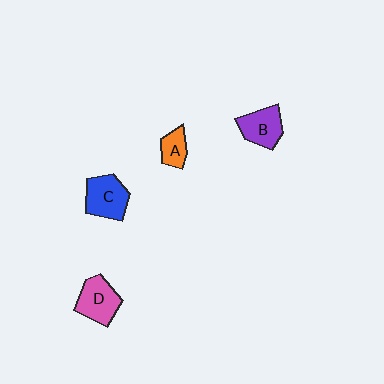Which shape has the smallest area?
Shape A (orange).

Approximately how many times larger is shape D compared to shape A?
Approximately 1.8 times.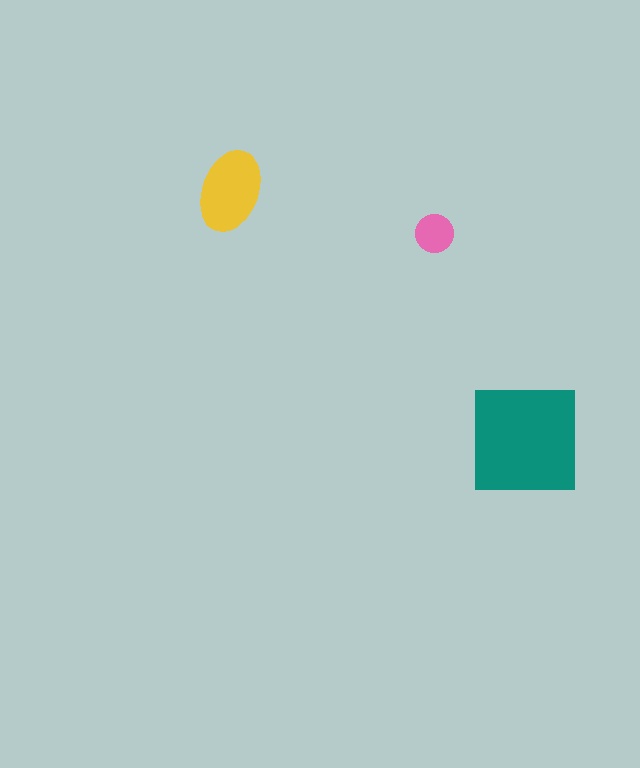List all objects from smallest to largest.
The pink circle, the yellow ellipse, the teal square.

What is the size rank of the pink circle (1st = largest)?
3rd.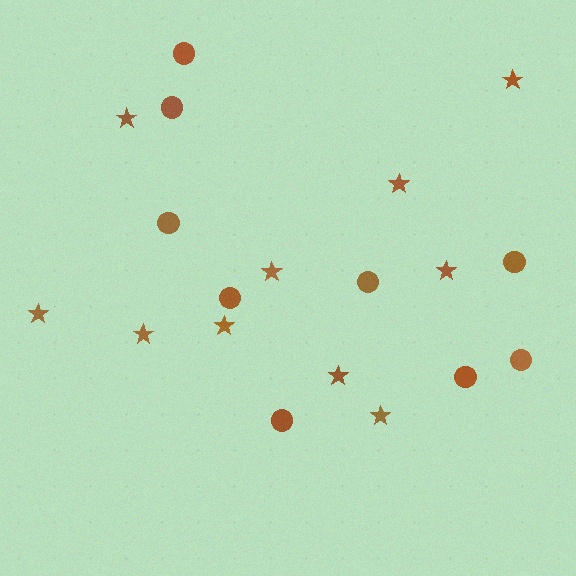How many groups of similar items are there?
There are 2 groups: one group of stars (10) and one group of circles (9).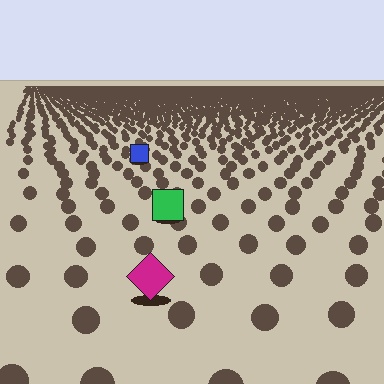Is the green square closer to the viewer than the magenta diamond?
No. The magenta diamond is closer — you can tell from the texture gradient: the ground texture is coarser near it.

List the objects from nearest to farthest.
From nearest to farthest: the magenta diamond, the green square, the blue square.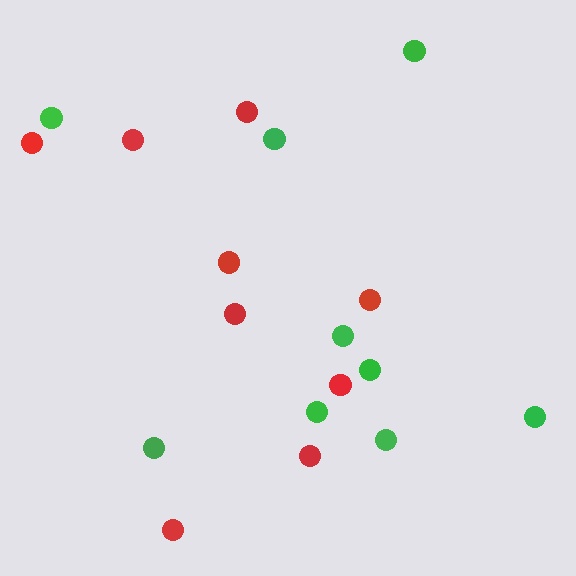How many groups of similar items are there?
There are 2 groups: one group of green circles (9) and one group of red circles (9).